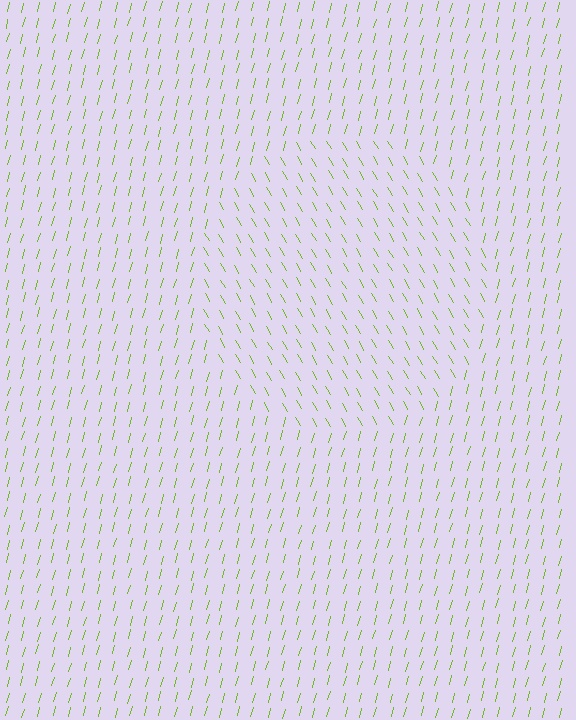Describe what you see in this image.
The image is filled with small lime line segments. A circle region in the image has lines oriented differently from the surrounding lines, creating a visible texture boundary.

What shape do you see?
I see a circle.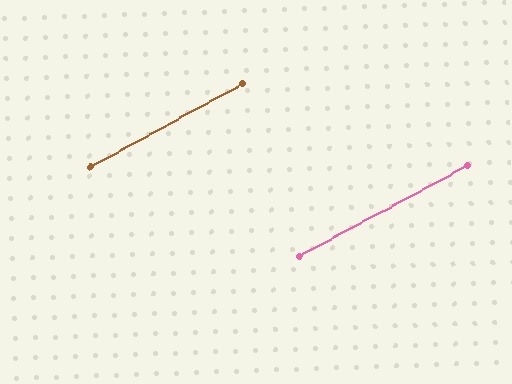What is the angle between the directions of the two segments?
Approximately 1 degree.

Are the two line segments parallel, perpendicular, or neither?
Parallel — their directions differ by only 0.7°.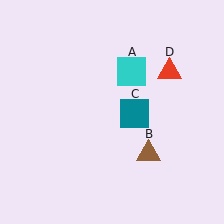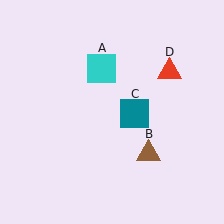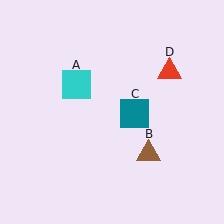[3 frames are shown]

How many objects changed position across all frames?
1 object changed position: cyan square (object A).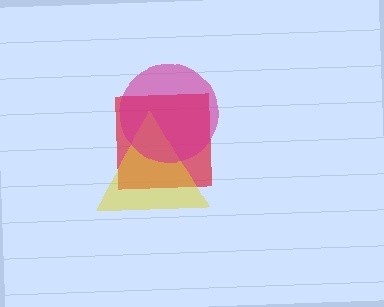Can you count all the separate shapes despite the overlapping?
Yes, there are 3 separate shapes.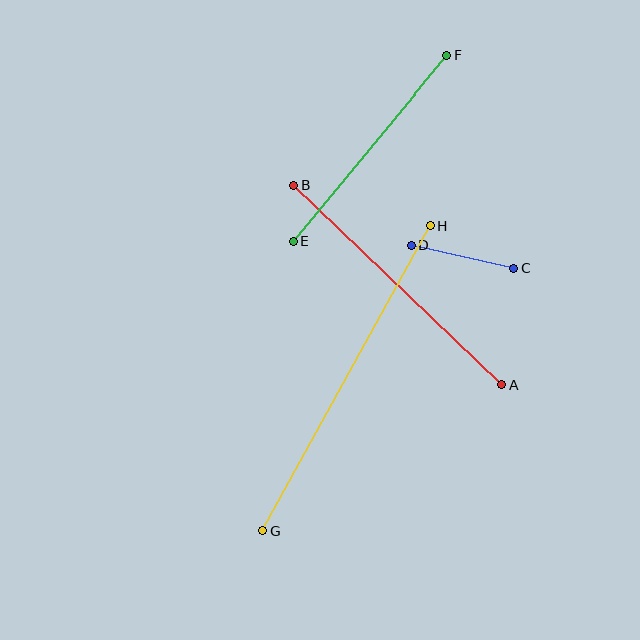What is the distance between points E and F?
The distance is approximately 242 pixels.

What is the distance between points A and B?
The distance is approximately 288 pixels.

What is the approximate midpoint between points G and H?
The midpoint is at approximately (347, 378) pixels.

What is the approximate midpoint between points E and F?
The midpoint is at approximately (370, 148) pixels.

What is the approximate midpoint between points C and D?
The midpoint is at approximately (462, 256) pixels.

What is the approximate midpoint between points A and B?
The midpoint is at approximately (398, 285) pixels.